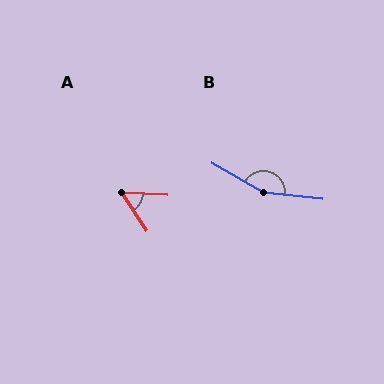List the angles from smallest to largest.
A (54°), B (156°).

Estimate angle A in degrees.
Approximately 54 degrees.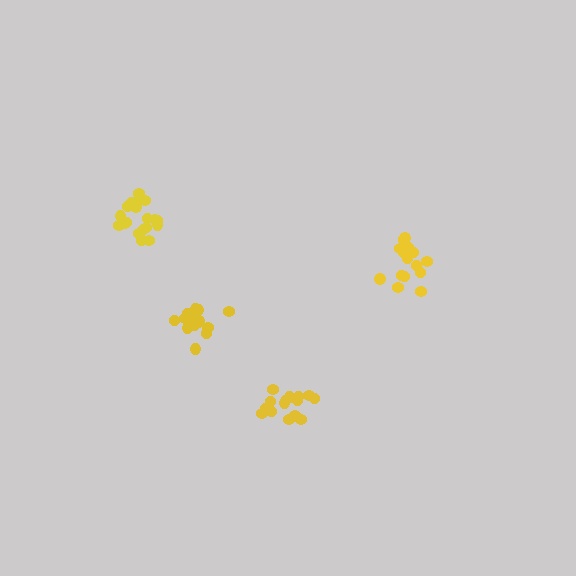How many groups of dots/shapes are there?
There are 4 groups.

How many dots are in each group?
Group 1: 16 dots, Group 2: 15 dots, Group 3: 19 dots, Group 4: 17 dots (67 total).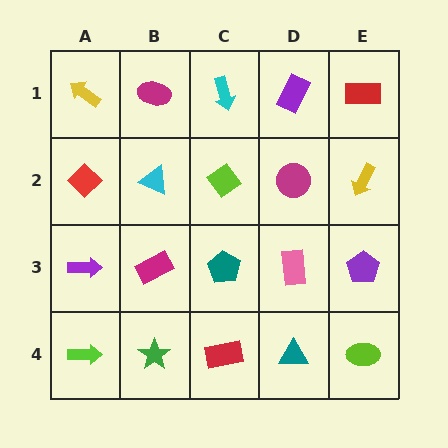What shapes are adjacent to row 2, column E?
A red rectangle (row 1, column E), a purple pentagon (row 3, column E), a magenta circle (row 2, column D).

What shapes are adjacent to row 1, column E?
A yellow arrow (row 2, column E), a purple rectangle (row 1, column D).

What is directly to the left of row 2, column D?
A lime diamond.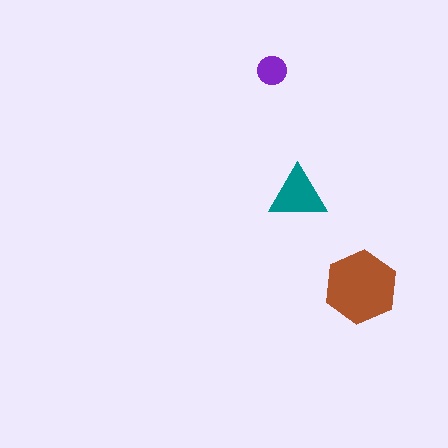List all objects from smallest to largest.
The purple circle, the teal triangle, the brown hexagon.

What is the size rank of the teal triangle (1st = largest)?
2nd.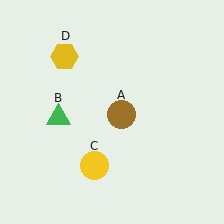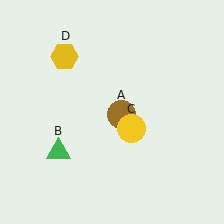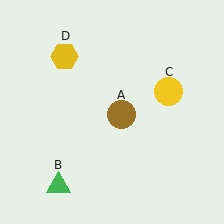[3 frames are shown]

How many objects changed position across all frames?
2 objects changed position: green triangle (object B), yellow circle (object C).